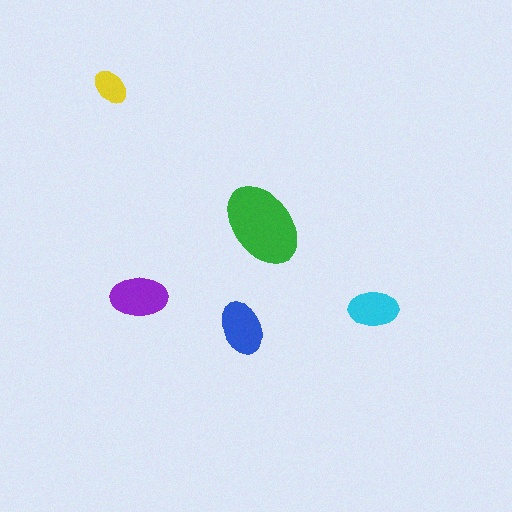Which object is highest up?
The yellow ellipse is topmost.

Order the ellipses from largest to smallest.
the green one, the purple one, the blue one, the cyan one, the yellow one.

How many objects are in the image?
There are 5 objects in the image.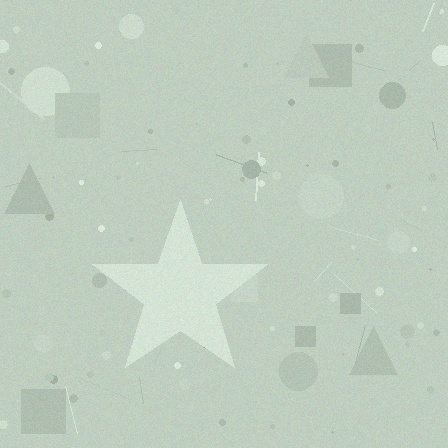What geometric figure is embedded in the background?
A star is embedded in the background.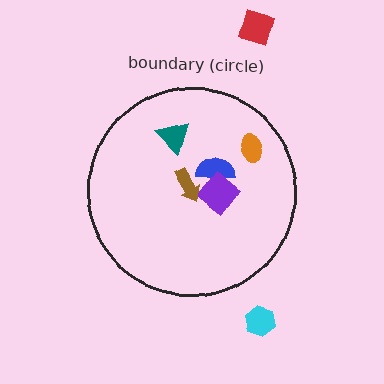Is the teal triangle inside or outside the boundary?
Inside.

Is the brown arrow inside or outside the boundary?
Inside.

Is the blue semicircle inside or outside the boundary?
Inside.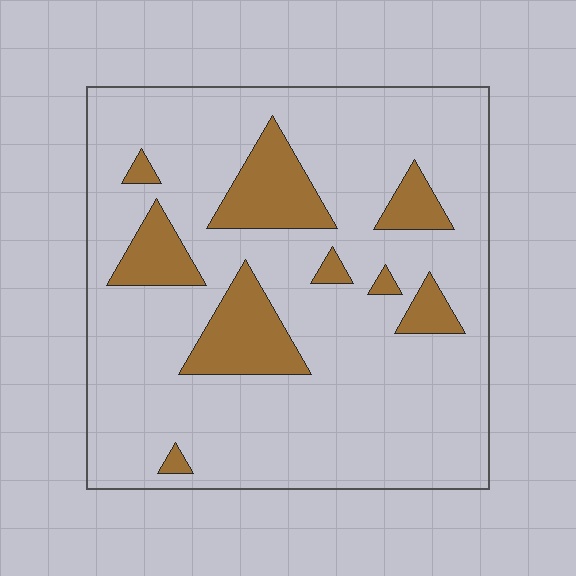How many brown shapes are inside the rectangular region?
9.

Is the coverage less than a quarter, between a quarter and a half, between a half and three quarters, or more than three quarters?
Less than a quarter.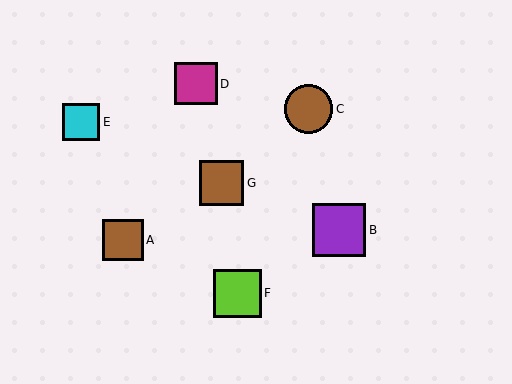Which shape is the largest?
The purple square (labeled B) is the largest.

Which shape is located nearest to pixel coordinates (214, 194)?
The brown square (labeled G) at (221, 183) is nearest to that location.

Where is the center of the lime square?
The center of the lime square is at (237, 294).